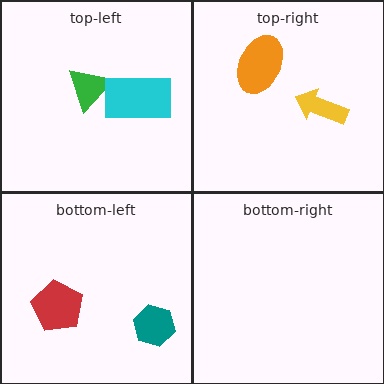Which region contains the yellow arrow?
The top-right region.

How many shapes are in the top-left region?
2.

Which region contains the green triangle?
The top-left region.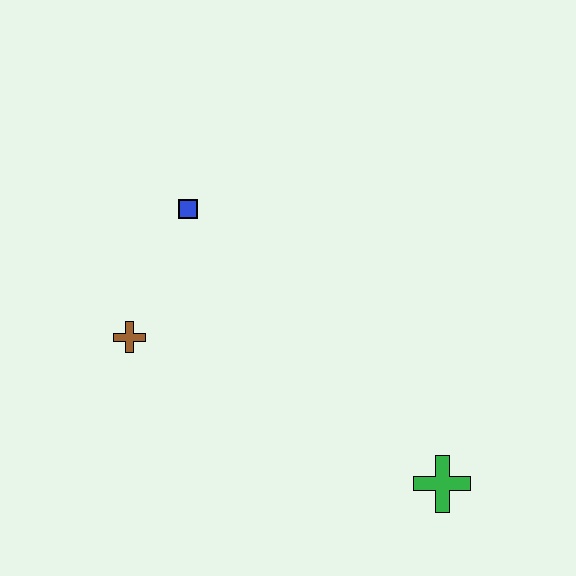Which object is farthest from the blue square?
The green cross is farthest from the blue square.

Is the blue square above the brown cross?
Yes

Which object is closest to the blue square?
The brown cross is closest to the blue square.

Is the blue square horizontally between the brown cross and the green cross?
Yes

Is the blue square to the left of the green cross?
Yes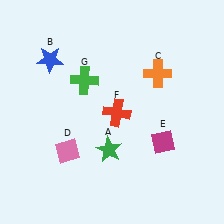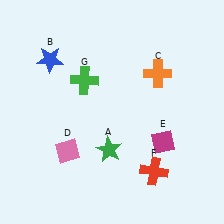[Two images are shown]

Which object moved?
The red cross (F) moved down.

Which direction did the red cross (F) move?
The red cross (F) moved down.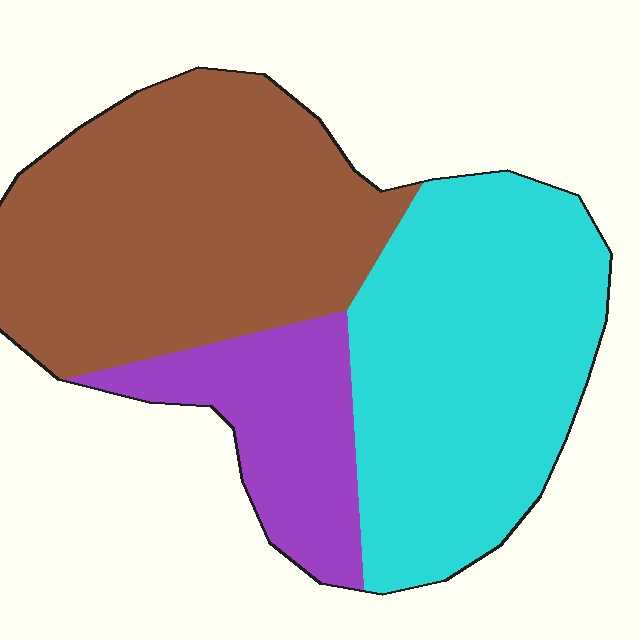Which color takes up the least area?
Purple, at roughly 15%.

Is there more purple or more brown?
Brown.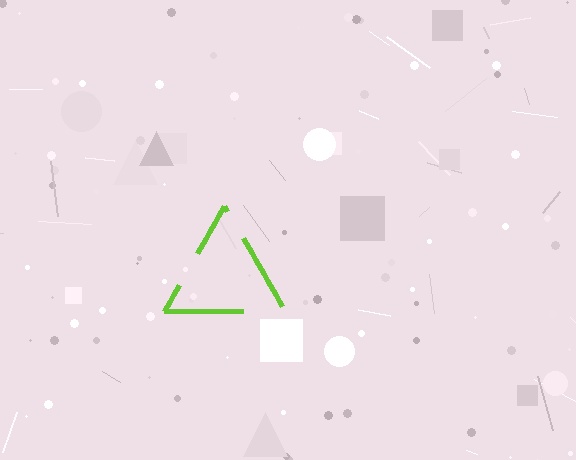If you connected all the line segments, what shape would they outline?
They would outline a triangle.